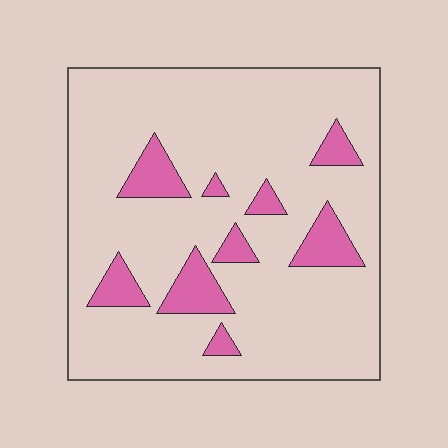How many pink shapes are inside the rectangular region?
9.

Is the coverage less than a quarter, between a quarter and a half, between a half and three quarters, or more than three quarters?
Less than a quarter.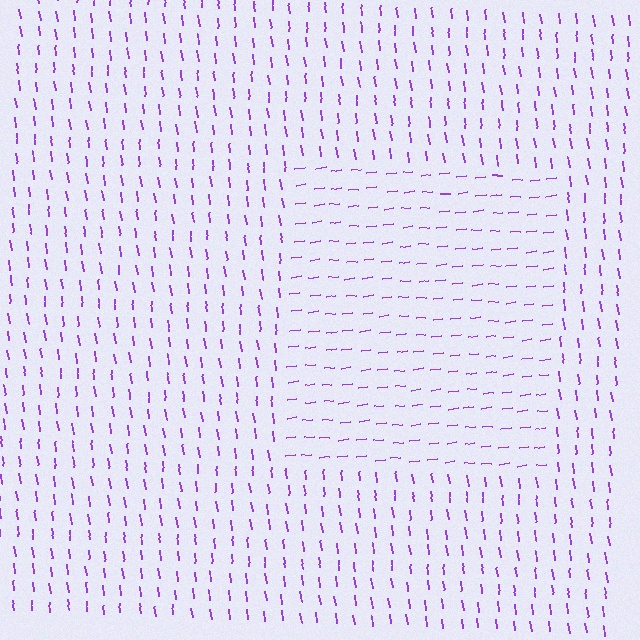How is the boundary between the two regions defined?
The boundary is defined purely by a change in line orientation (approximately 90 degrees difference). All lines are the same color and thickness.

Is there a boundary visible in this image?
Yes, there is a texture boundary formed by a change in line orientation.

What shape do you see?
I see a rectangle.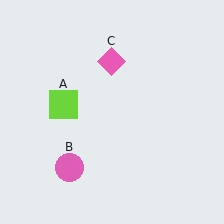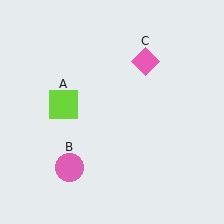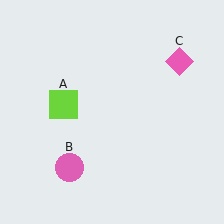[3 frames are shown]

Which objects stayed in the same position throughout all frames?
Lime square (object A) and pink circle (object B) remained stationary.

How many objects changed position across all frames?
1 object changed position: pink diamond (object C).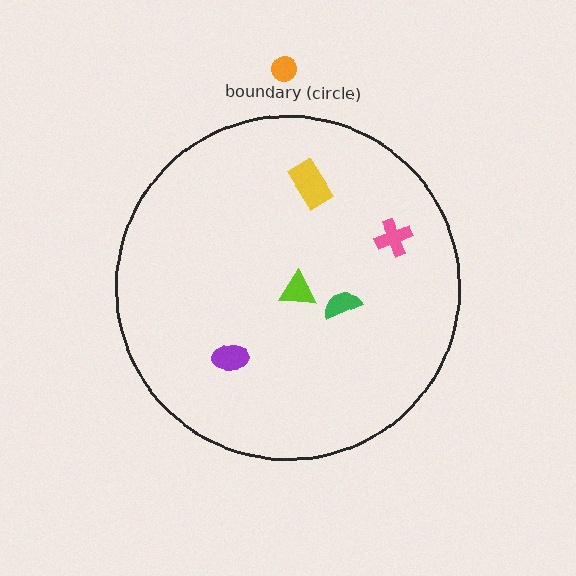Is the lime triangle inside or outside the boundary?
Inside.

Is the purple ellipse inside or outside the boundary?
Inside.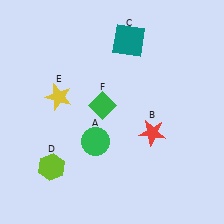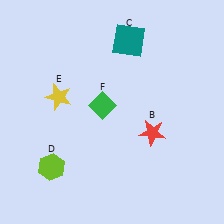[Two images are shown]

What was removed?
The green circle (A) was removed in Image 2.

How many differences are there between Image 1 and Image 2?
There is 1 difference between the two images.